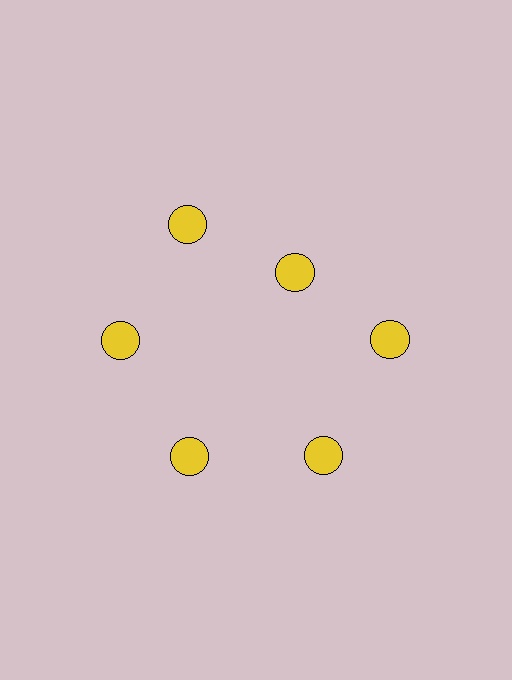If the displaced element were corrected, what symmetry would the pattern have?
It would have 6-fold rotational symmetry — the pattern would map onto itself every 60 degrees.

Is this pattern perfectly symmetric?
No. The 6 yellow circles are arranged in a ring, but one element near the 1 o'clock position is pulled inward toward the center, breaking the 6-fold rotational symmetry.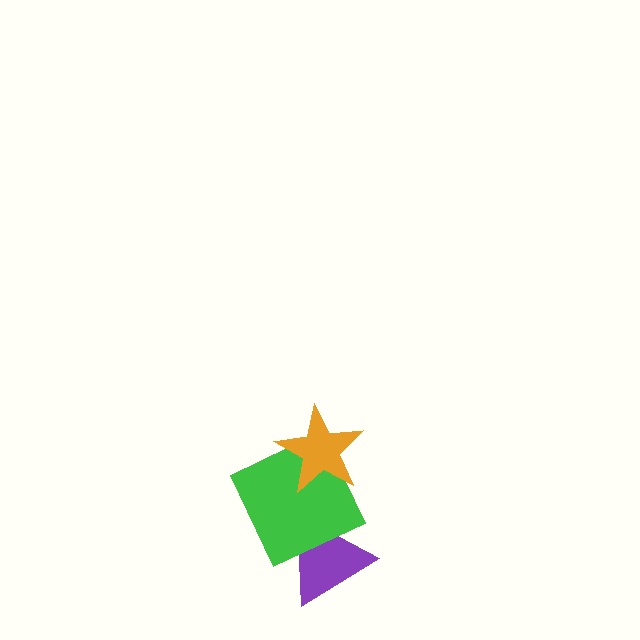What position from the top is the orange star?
The orange star is 1st from the top.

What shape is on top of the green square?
The orange star is on top of the green square.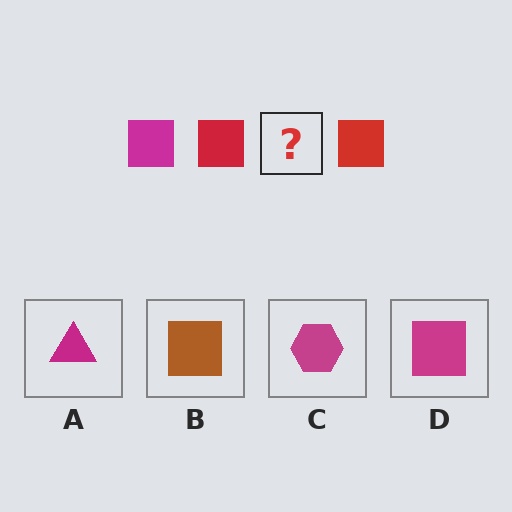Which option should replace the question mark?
Option D.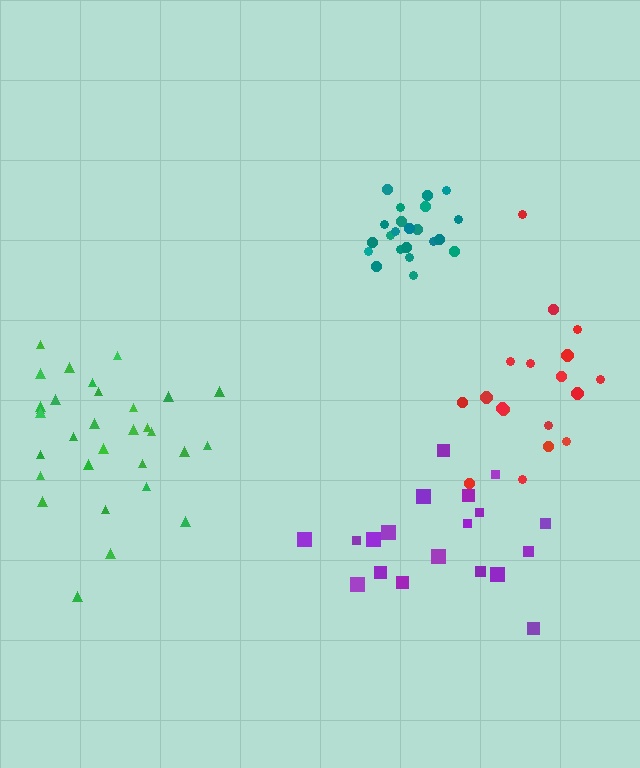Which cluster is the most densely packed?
Teal.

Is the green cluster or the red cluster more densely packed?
Green.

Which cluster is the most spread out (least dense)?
Purple.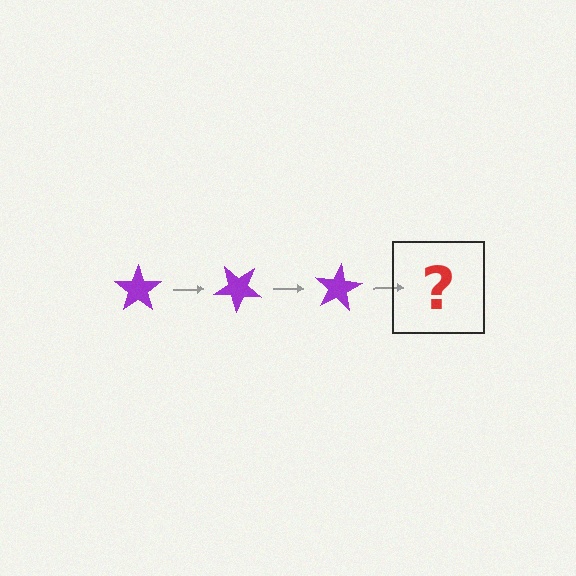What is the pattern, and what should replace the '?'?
The pattern is that the star rotates 40 degrees each step. The '?' should be a purple star rotated 120 degrees.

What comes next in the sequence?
The next element should be a purple star rotated 120 degrees.